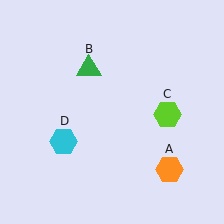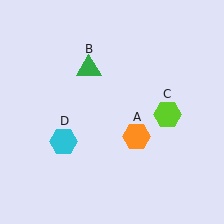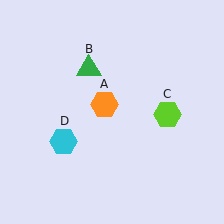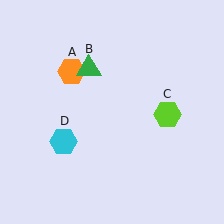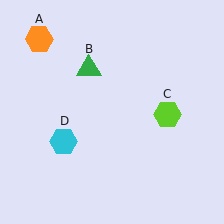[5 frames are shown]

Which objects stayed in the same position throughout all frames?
Green triangle (object B) and lime hexagon (object C) and cyan hexagon (object D) remained stationary.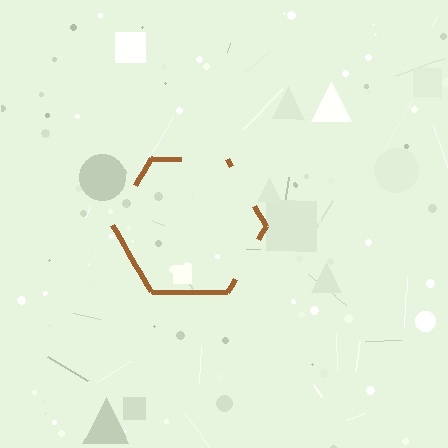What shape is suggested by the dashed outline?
The dashed outline suggests a hexagon.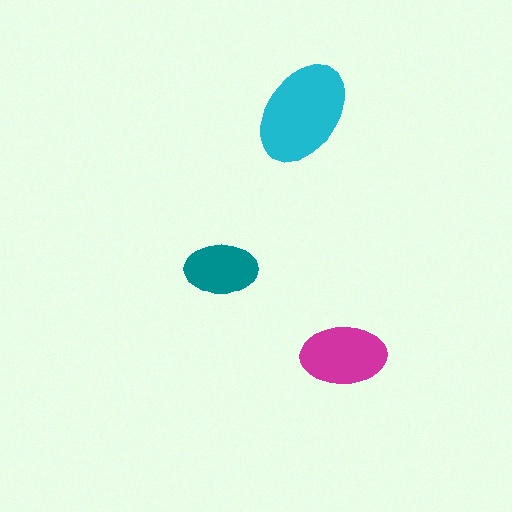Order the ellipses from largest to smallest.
the cyan one, the magenta one, the teal one.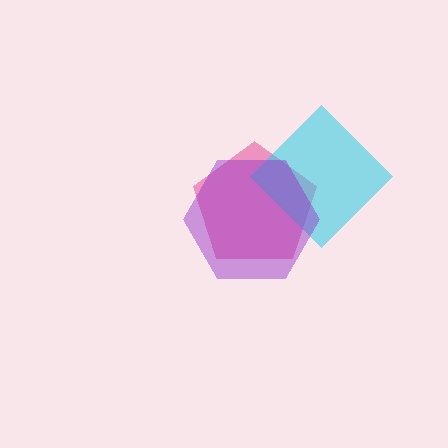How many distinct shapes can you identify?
There are 3 distinct shapes: a pink pentagon, a cyan diamond, a purple hexagon.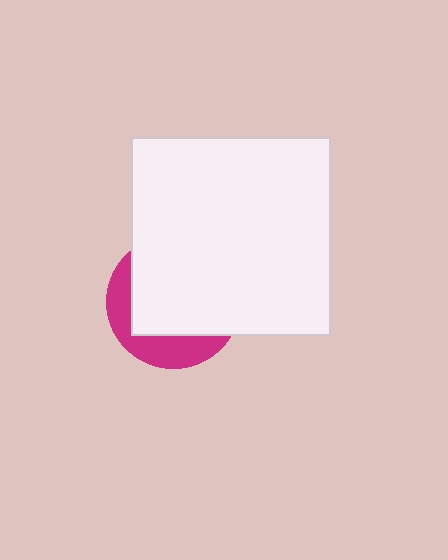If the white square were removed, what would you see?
You would see the complete magenta circle.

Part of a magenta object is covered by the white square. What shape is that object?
It is a circle.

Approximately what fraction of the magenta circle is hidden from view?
Roughly 69% of the magenta circle is hidden behind the white square.